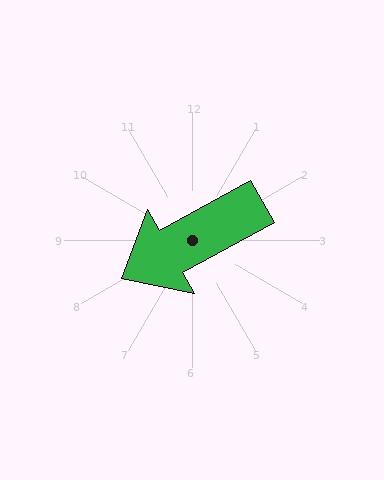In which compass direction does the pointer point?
Southwest.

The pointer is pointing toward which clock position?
Roughly 8 o'clock.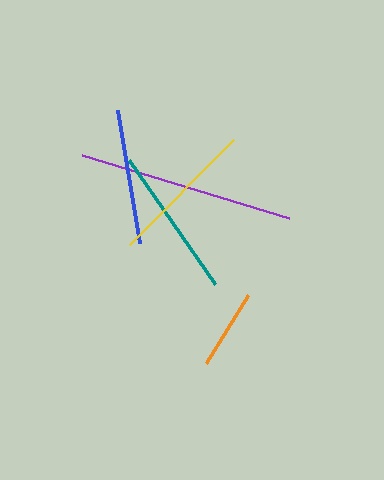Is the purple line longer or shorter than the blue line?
The purple line is longer than the blue line.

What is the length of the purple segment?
The purple segment is approximately 216 pixels long.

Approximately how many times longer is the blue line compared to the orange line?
The blue line is approximately 1.7 times the length of the orange line.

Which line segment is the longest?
The purple line is the longest at approximately 216 pixels.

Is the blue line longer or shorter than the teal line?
The teal line is longer than the blue line.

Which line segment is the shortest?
The orange line is the shortest at approximately 80 pixels.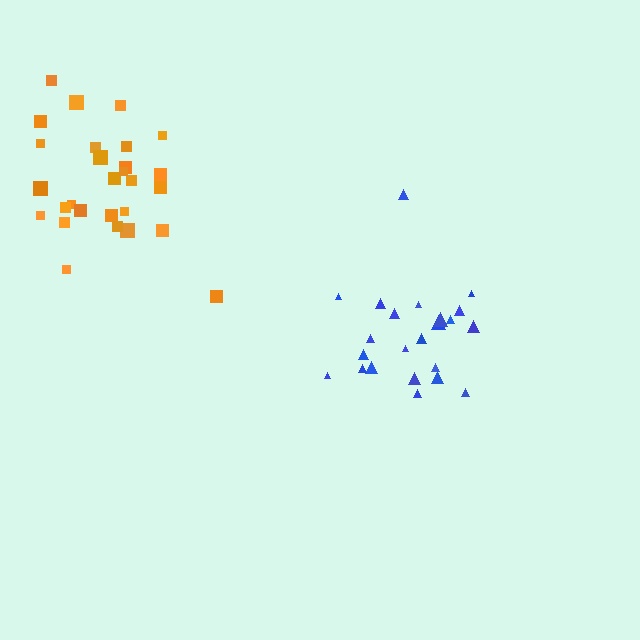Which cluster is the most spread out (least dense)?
Blue.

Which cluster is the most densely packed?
Orange.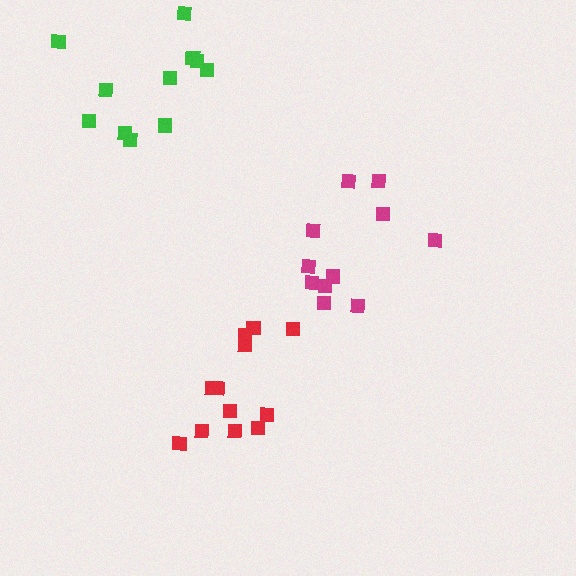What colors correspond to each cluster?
The clusters are colored: magenta, red, green.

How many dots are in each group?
Group 1: 11 dots, Group 2: 12 dots, Group 3: 11 dots (34 total).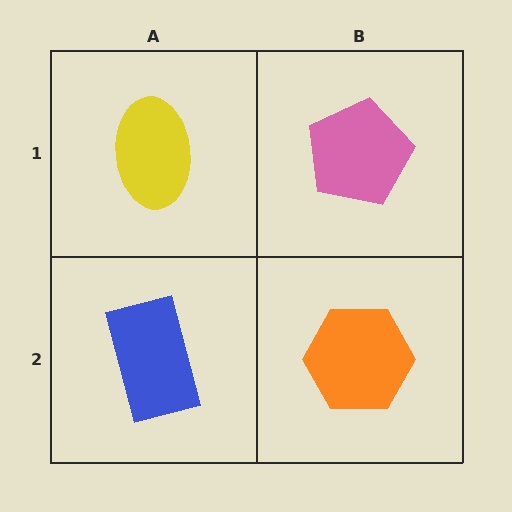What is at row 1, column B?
A pink pentagon.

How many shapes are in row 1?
2 shapes.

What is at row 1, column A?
A yellow ellipse.